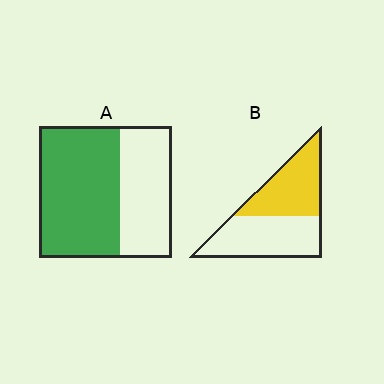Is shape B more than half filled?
Roughly half.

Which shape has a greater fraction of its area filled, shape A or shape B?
Shape A.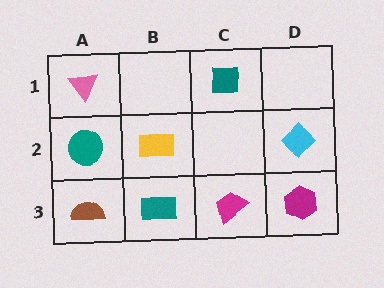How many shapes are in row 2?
3 shapes.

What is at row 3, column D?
A magenta hexagon.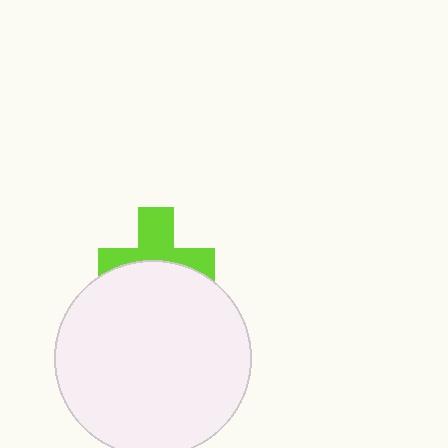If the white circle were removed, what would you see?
You would see the complete lime cross.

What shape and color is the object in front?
The object in front is a white circle.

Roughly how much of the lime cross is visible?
About half of it is visible (roughly 51%).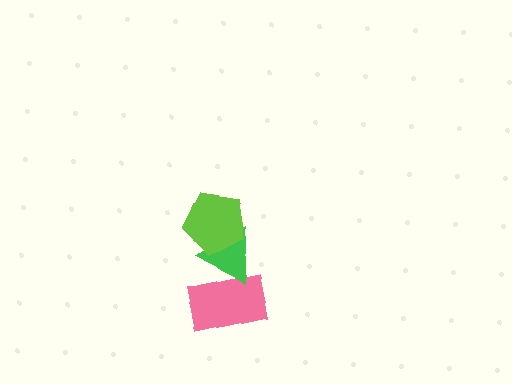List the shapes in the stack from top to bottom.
From top to bottom: the lime pentagon, the green triangle, the pink rectangle.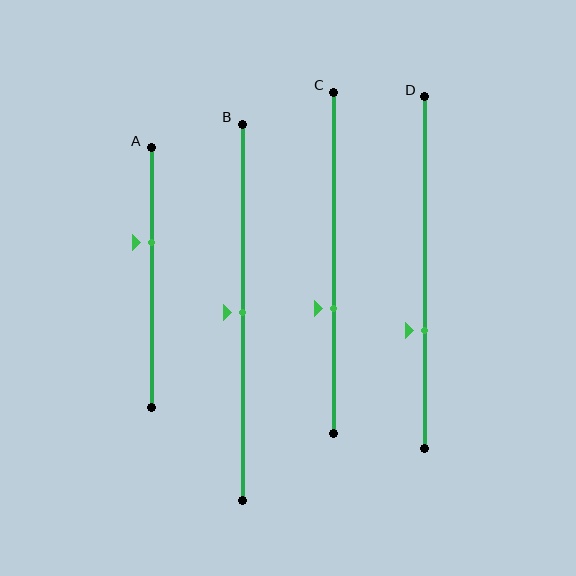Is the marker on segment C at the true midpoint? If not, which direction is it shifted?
No, the marker on segment C is shifted downward by about 13% of the segment length.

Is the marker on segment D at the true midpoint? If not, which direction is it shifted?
No, the marker on segment D is shifted downward by about 16% of the segment length.